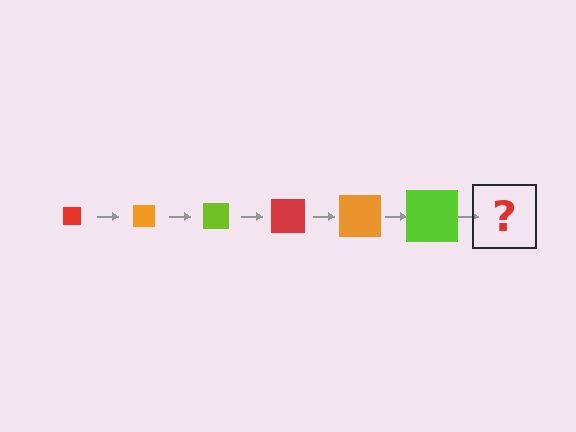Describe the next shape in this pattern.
It should be a red square, larger than the previous one.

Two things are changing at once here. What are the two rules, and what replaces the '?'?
The two rules are that the square grows larger each step and the color cycles through red, orange, and lime. The '?' should be a red square, larger than the previous one.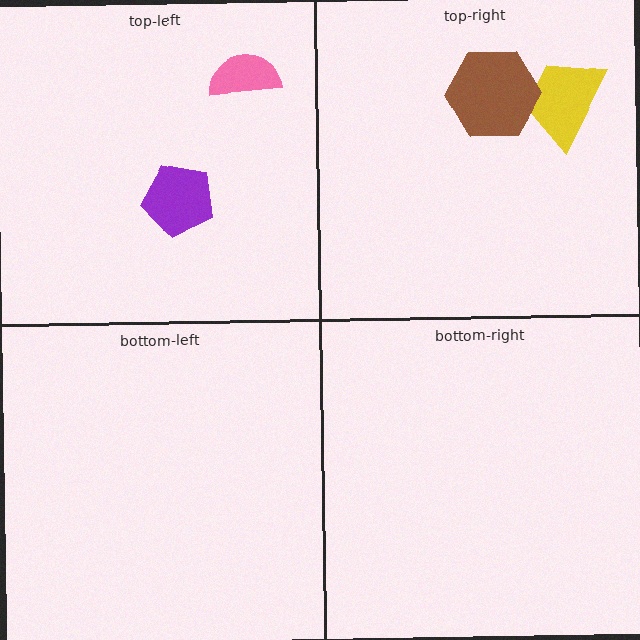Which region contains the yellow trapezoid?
The top-right region.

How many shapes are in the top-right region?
2.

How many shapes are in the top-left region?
2.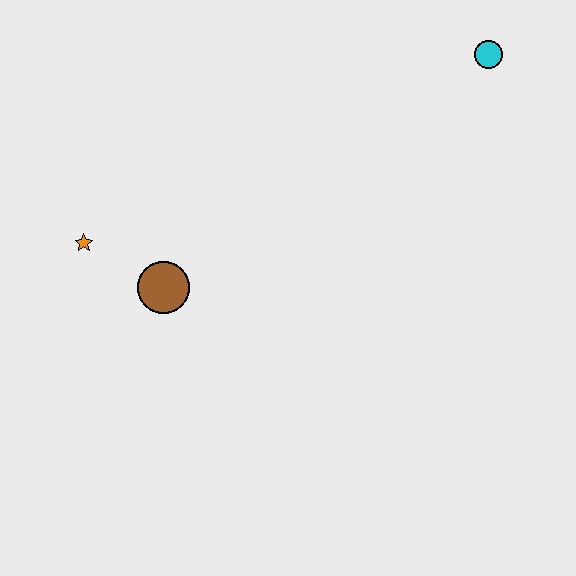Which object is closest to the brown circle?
The orange star is closest to the brown circle.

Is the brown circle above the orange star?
No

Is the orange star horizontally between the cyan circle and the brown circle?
No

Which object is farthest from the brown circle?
The cyan circle is farthest from the brown circle.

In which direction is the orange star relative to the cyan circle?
The orange star is to the left of the cyan circle.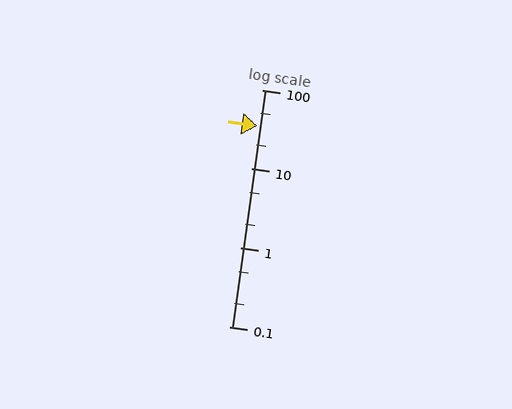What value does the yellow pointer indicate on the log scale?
The pointer indicates approximately 35.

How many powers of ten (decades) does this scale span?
The scale spans 3 decades, from 0.1 to 100.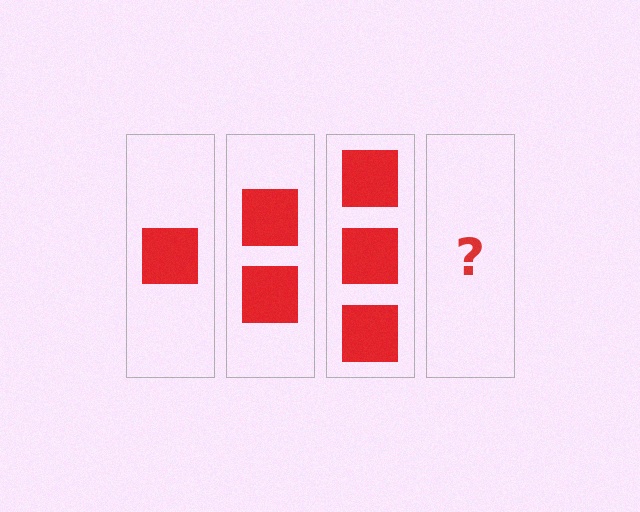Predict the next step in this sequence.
The next step is 4 squares.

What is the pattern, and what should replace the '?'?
The pattern is that each step adds one more square. The '?' should be 4 squares.